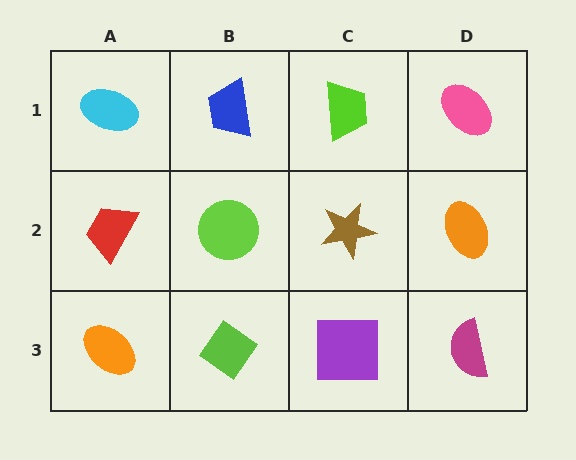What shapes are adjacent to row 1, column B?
A lime circle (row 2, column B), a cyan ellipse (row 1, column A), a lime trapezoid (row 1, column C).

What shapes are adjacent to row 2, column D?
A pink ellipse (row 1, column D), a magenta semicircle (row 3, column D), a brown star (row 2, column C).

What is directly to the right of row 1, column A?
A blue trapezoid.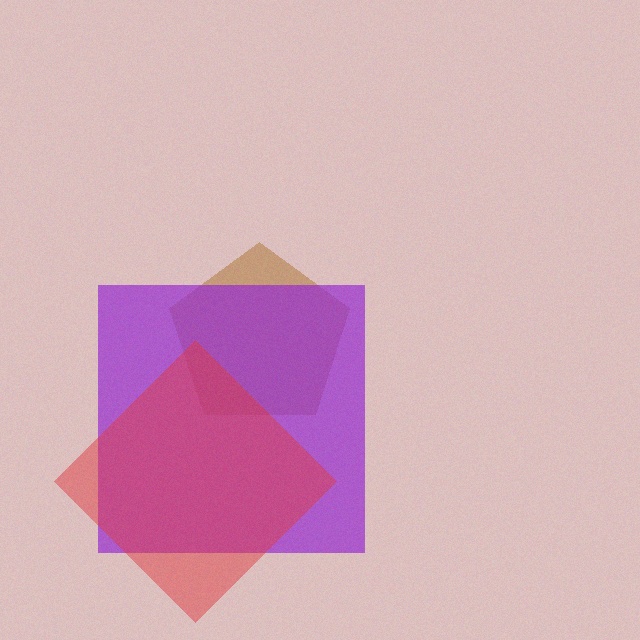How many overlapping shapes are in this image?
There are 3 overlapping shapes in the image.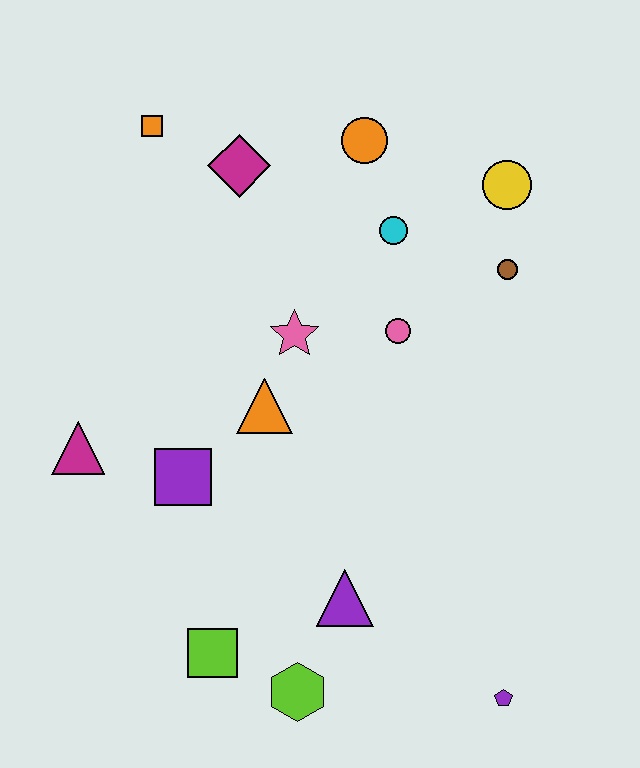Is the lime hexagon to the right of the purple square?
Yes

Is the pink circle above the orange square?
No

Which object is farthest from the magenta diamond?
The purple pentagon is farthest from the magenta diamond.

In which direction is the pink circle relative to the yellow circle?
The pink circle is below the yellow circle.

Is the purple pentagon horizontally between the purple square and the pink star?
No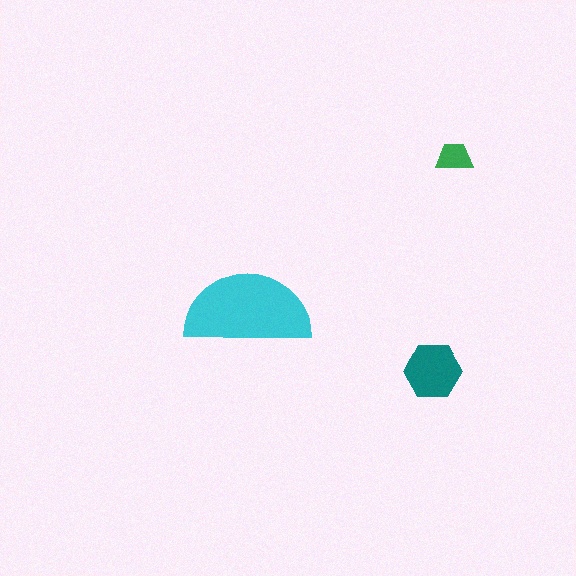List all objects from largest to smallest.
The cyan semicircle, the teal hexagon, the green trapezoid.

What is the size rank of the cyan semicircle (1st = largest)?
1st.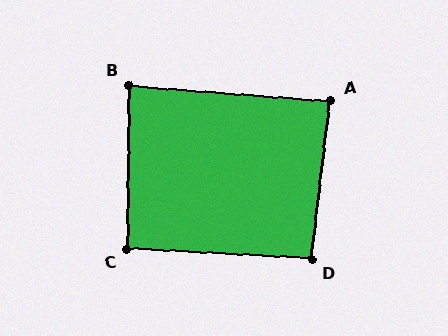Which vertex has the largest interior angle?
D, at approximately 94 degrees.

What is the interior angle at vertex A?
Approximately 88 degrees (approximately right).